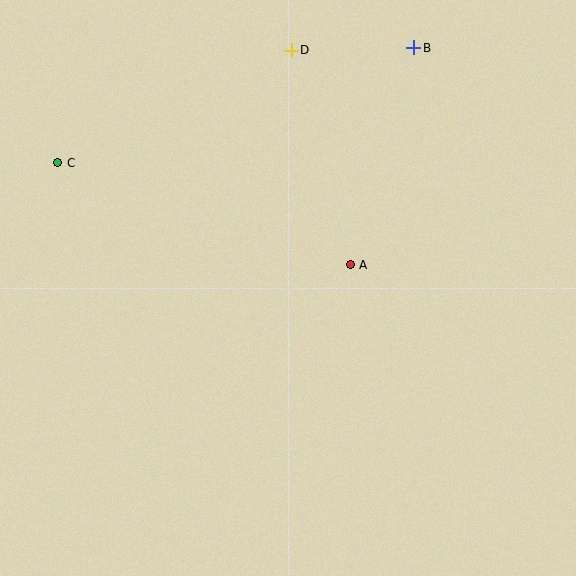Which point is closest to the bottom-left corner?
Point C is closest to the bottom-left corner.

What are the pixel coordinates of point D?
Point D is at (291, 50).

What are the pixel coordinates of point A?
Point A is at (350, 265).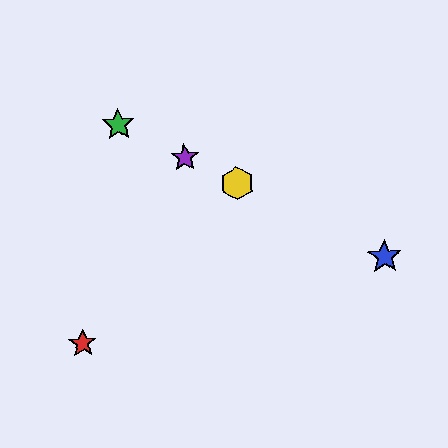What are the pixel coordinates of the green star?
The green star is at (118, 124).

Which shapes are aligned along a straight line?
The blue star, the green star, the yellow hexagon, the purple star are aligned along a straight line.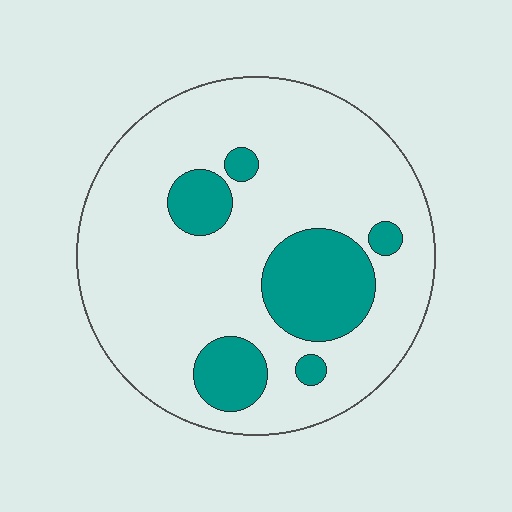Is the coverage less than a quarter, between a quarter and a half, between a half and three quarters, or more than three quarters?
Less than a quarter.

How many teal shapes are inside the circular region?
6.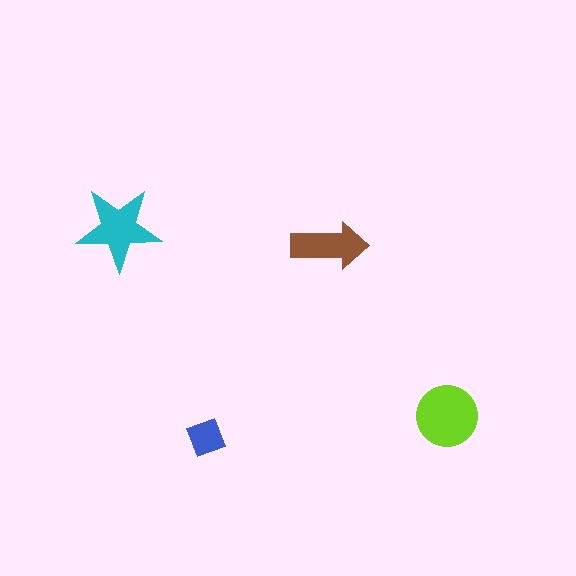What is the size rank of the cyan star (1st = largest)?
2nd.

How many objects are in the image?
There are 4 objects in the image.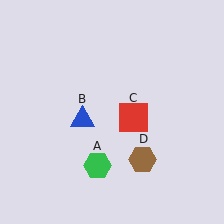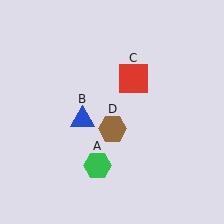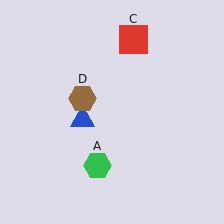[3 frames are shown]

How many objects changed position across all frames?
2 objects changed position: red square (object C), brown hexagon (object D).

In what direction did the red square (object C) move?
The red square (object C) moved up.